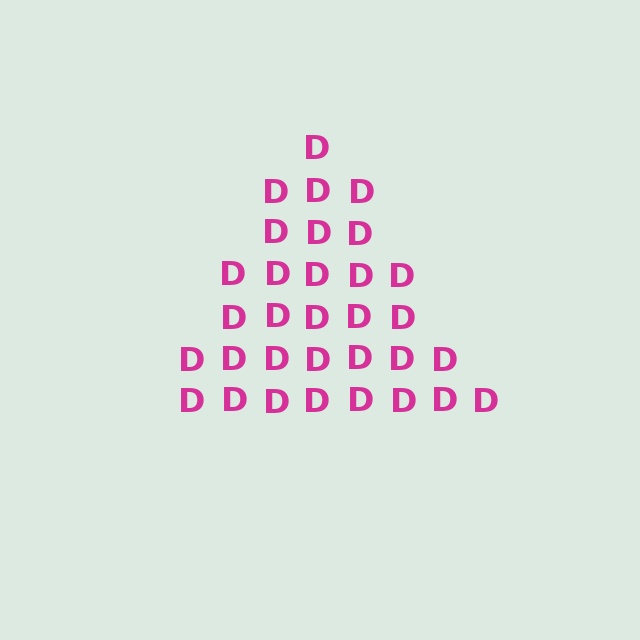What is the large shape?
The large shape is a triangle.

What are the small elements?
The small elements are letter D's.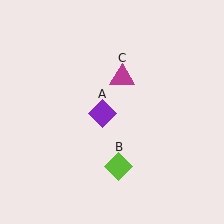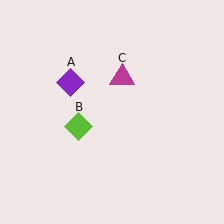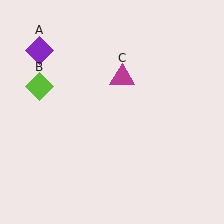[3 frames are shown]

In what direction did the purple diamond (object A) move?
The purple diamond (object A) moved up and to the left.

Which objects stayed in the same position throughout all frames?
Magenta triangle (object C) remained stationary.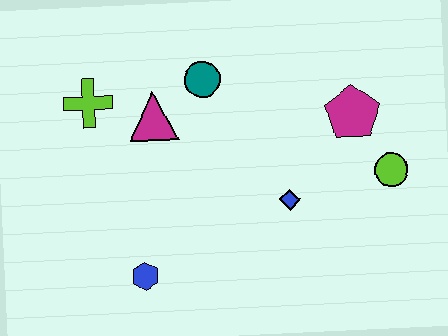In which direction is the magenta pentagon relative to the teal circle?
The magenta pentagon is to the right of the teal circle.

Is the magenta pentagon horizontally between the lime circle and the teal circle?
Yes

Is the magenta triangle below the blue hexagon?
No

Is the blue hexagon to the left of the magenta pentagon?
Yes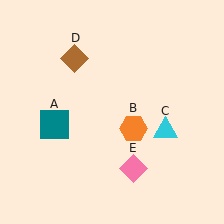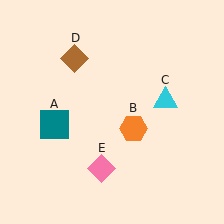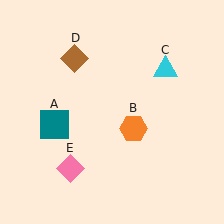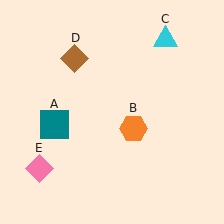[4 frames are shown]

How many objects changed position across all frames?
2 objects changed position: cyan triangle (object C), pink diamond (object E).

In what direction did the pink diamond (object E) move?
The pink diamond (object E) moved left.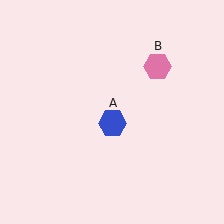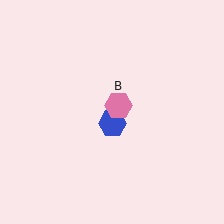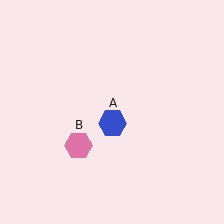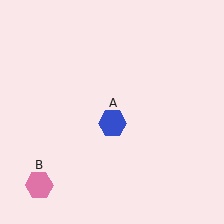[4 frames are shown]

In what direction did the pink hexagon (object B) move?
The pink hexagon (object B) moved down and to the left.